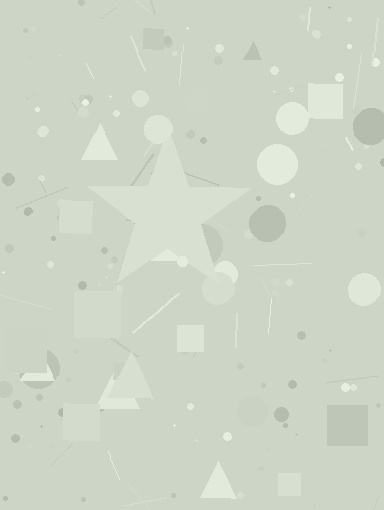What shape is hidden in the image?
A star is hidden in the image.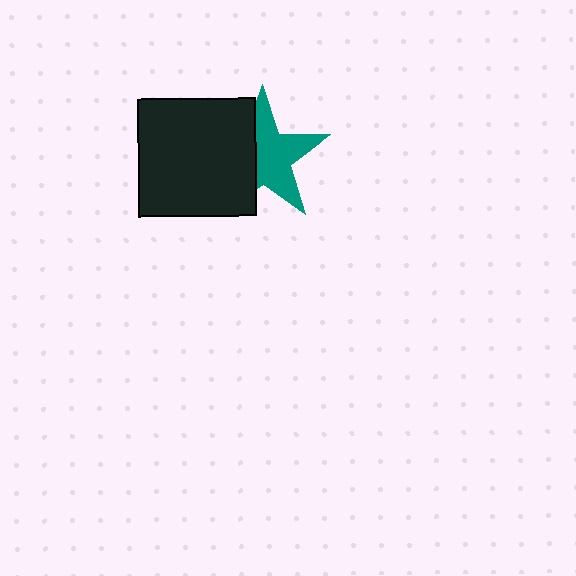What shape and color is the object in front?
The object in front is a black square.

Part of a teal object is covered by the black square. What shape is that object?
It is a star.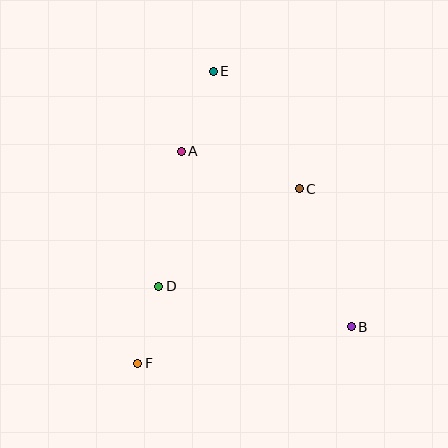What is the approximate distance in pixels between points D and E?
The distance between D and E is approximately 222 pixels.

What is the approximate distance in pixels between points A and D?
The distance between A and D is approximately 137 pixels.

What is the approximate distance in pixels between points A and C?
The distance between A and C is approximately 124 pixels.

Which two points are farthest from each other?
Points E and F are farthest from each other.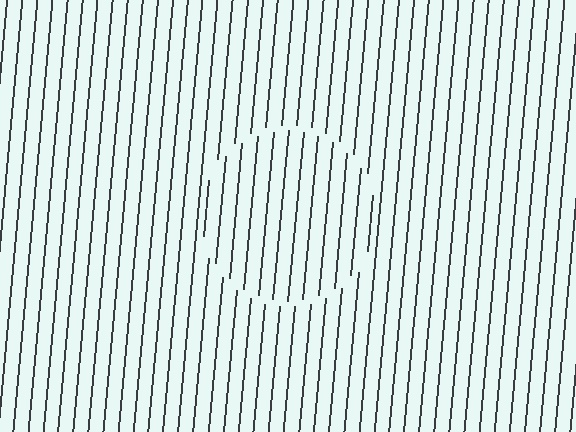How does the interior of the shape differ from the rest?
The interior of the shape contains the same grating, shifted by half a period — the contour is defined by the phase discontinuity where line-ends from the inner and outer gratings abut.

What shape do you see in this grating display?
An illusory circle. The interior of the shape contains the same grating, shifted by half a period — the contour is defined by the phase discontinuity where line-ends from the inner and outer gratings abut.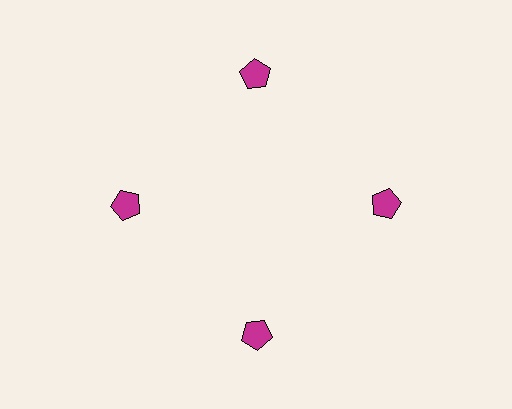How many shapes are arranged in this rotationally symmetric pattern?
There are 4 shapes, arranged in 4 groups of 1.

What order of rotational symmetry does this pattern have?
This pattern has 4-fold rotational symmetry.